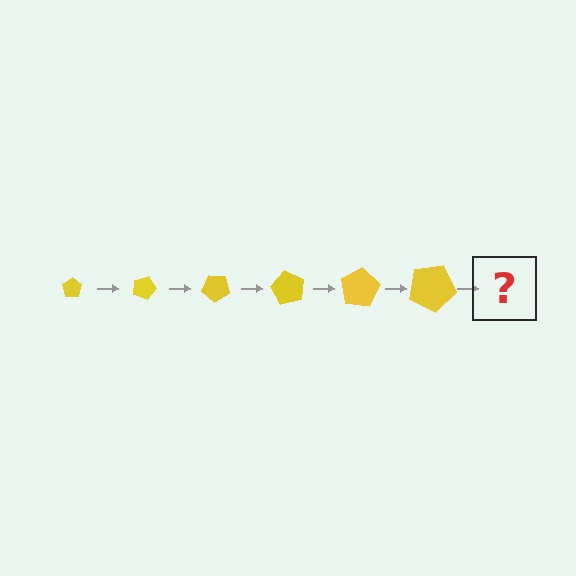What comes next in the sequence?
The next element should be a pentagon, larger than the previous one and rotated 120 degrees from the start.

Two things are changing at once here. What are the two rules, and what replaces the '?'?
The two rules are that the pentagon grows larger each step and it rotates 20 degrees each step. The '?' should be a pentagon, larger than the previous one and rotated 120 degrees from the start.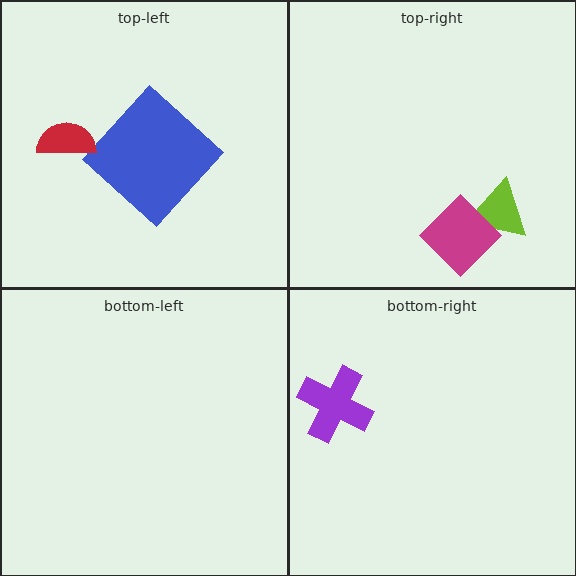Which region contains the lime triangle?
The top-right region.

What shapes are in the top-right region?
The lime triangle, the magenta diamond.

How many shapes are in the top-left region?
2.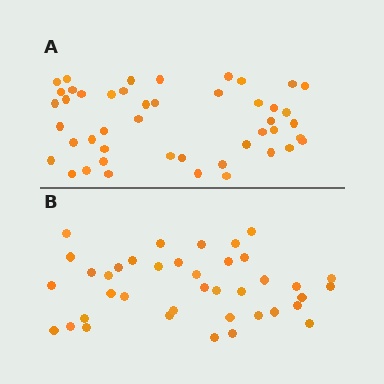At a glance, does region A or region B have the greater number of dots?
Region A (the top region) has more dots.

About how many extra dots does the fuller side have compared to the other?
Region A has roughly 8 or so more dots than region B.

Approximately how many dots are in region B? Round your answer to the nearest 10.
About 40 dots. (The exact count is 39, which rounds to 40.)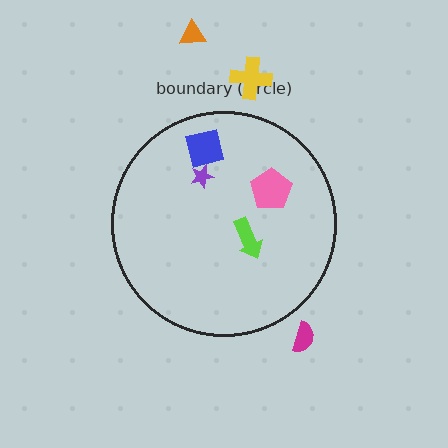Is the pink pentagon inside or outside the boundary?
Inside.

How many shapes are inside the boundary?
4 inside, 3 outside.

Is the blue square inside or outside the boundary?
Inside.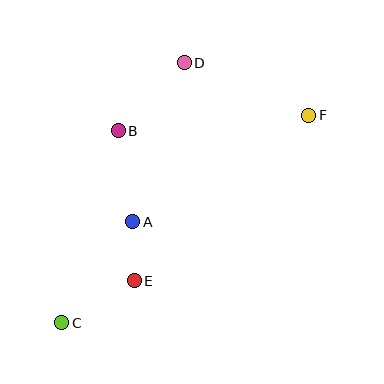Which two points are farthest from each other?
Points C and F are farthest from each other.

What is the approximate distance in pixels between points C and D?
The distance between C and D is approximately 287 pixels.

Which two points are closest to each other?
Points A and E are closest to each other.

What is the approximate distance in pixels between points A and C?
The distance between A and C is approximately 123 pixels.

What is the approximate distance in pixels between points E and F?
The distance between E and F is approximately 241 pixels.